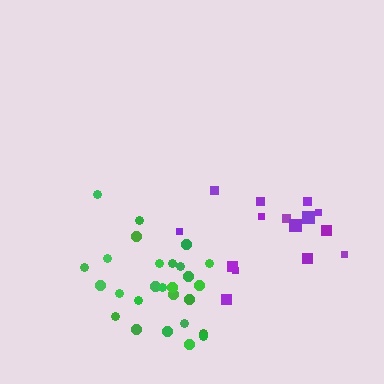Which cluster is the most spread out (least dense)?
Purple.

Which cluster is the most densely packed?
Green.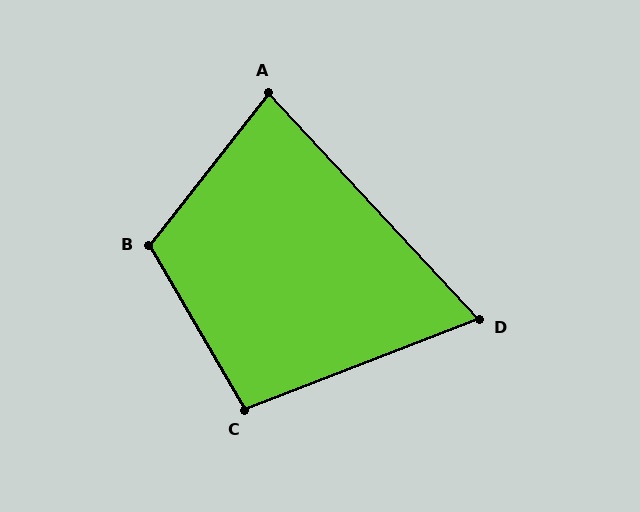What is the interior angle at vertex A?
Approximately 81 degrees (acute).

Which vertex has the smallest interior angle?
D, at approximately 68 degrees.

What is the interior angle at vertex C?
Approximately 99 degrees (obtuse).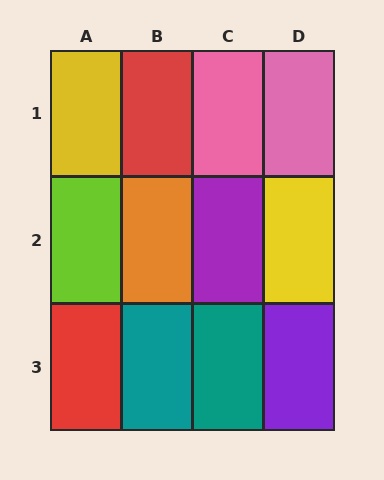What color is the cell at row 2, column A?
Lime.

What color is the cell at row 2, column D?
Yellow.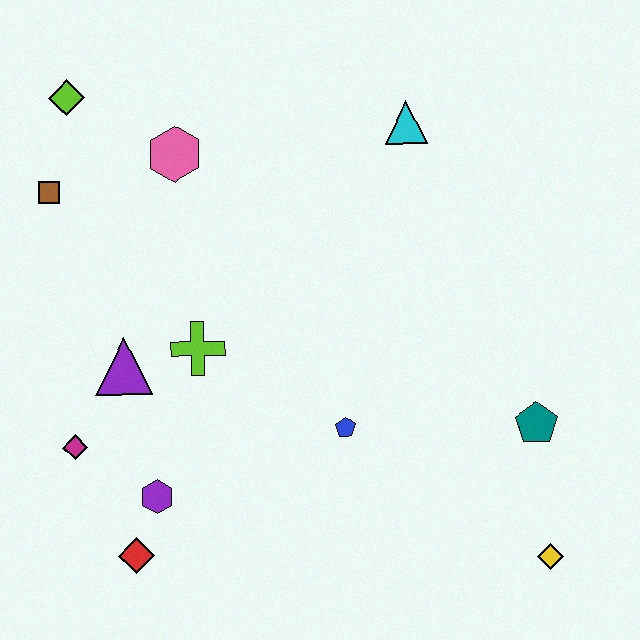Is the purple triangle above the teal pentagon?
Yes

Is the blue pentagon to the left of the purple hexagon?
No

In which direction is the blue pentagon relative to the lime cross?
The blue pentagon is to the right of the lime cross.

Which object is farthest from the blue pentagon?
The lime diamond is farthest from the blue pentagon.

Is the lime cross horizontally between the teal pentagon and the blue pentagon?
No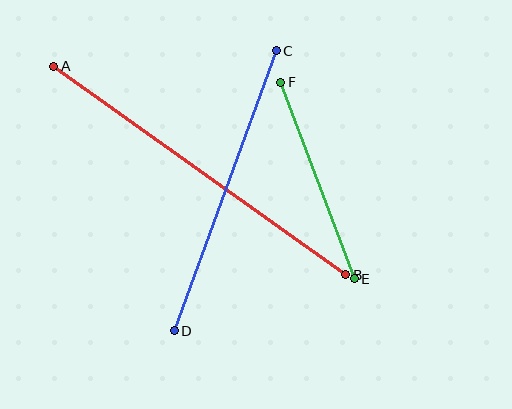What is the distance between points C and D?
The distance is approximately 298 pixels.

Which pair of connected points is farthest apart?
Points A and B are farthest apart.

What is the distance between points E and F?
The distance is approximately 210 pixels.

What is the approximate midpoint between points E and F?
The midpoint is at approximately (318, 180) pixels.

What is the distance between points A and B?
The distance is approximately 359 pixels.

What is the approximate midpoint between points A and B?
The midpoint is at approximately (200, 171) pixels.